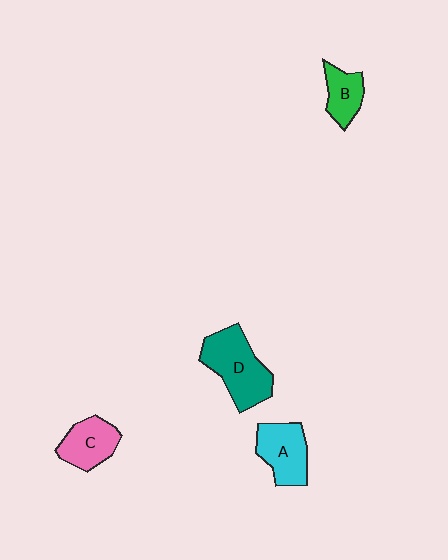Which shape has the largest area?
Shape D (teal).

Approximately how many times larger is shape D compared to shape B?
Approximately 2.0 times.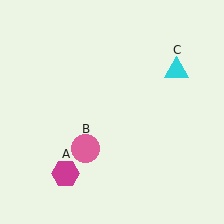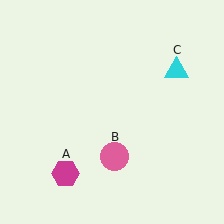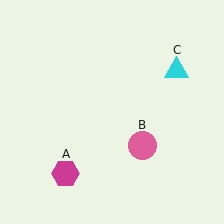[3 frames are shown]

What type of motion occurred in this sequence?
The pink circle (object B) rotated counterclockwise around the center of the scene.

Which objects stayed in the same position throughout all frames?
Magenta hexagon (object A) and cyan triangle (object C) remained stationary.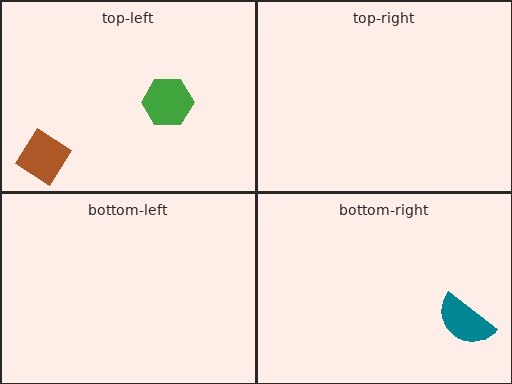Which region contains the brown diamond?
The top-left region.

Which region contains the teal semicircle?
The bottom-right region.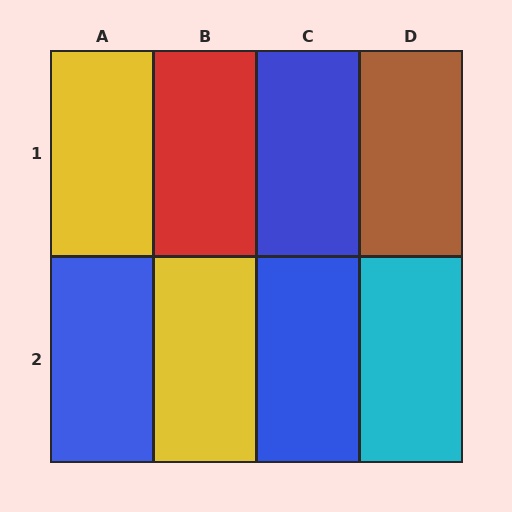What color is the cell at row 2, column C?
Blue.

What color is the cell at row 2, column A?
Blue.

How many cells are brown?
1 cell is brown.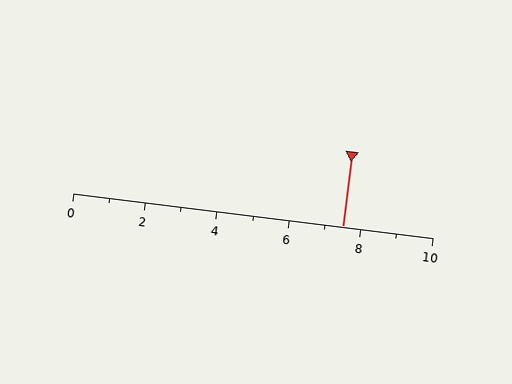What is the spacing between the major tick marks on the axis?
The major ticks are spaced 2 apart.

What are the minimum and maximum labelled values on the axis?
The axis runs from 0 to 10.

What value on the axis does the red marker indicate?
The marker indicates approximately 7.5.